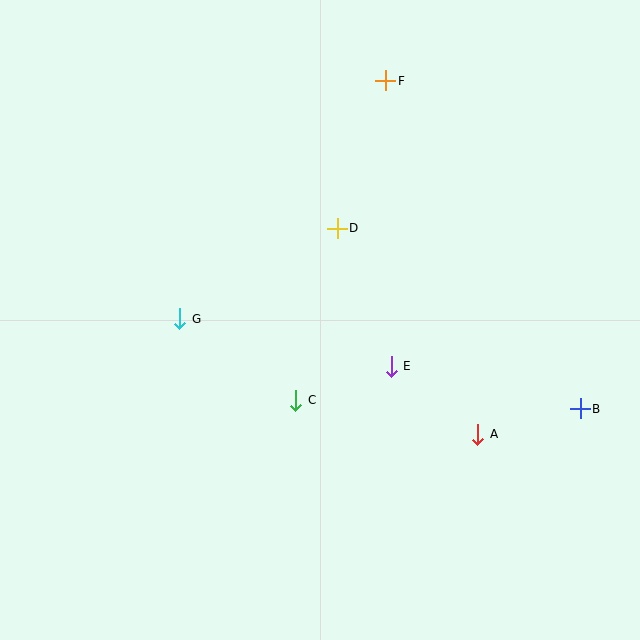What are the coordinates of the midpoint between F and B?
The midpoint between F and B is at (483, 245).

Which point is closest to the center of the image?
Point C at (296, 400) is closest to the center.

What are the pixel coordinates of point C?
Point C is at (296, 400).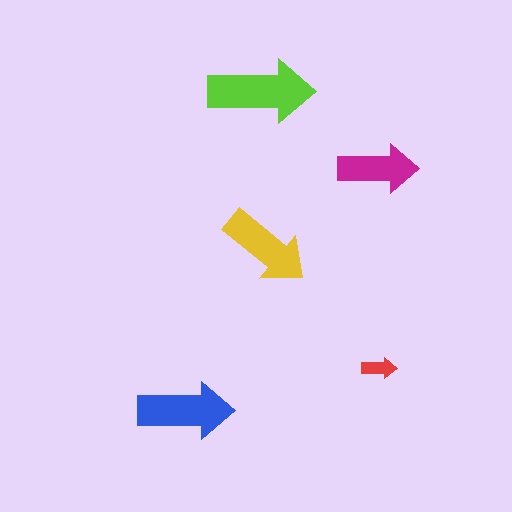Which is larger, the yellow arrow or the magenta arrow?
The yellow one.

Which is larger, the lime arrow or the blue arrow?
The lime one.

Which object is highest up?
The lime arrow is topmost.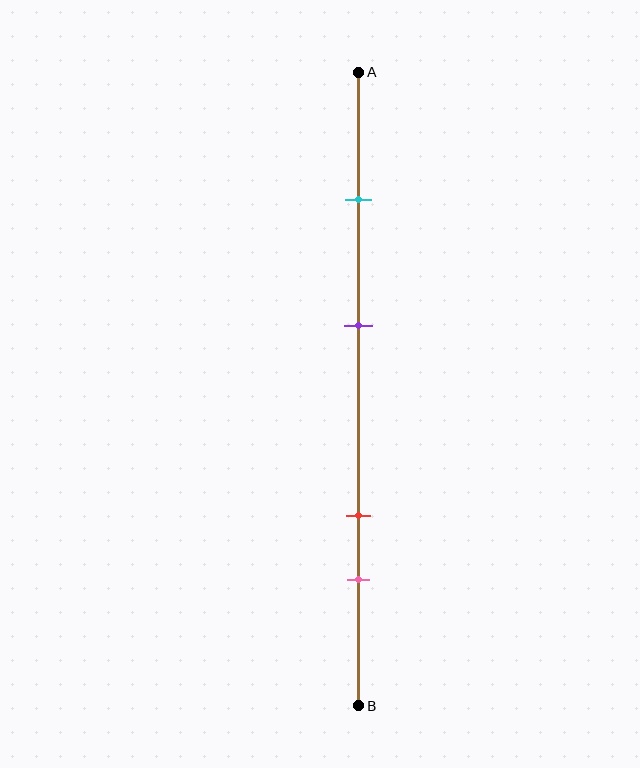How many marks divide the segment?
There are 4 marks dividing the segment.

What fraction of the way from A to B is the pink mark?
The pink mark is approximately 80% (0.8) of the way from A to B.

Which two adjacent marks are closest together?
The red and pink marks are the closest adjacent pair.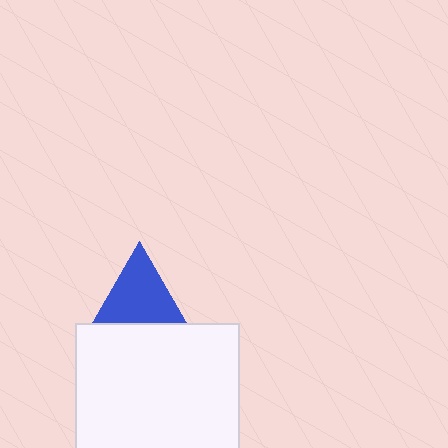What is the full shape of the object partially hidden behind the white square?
The partially hidden object is a blue triangle.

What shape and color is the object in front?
The object in front is a white square.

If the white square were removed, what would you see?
You would see the complete blue triangle.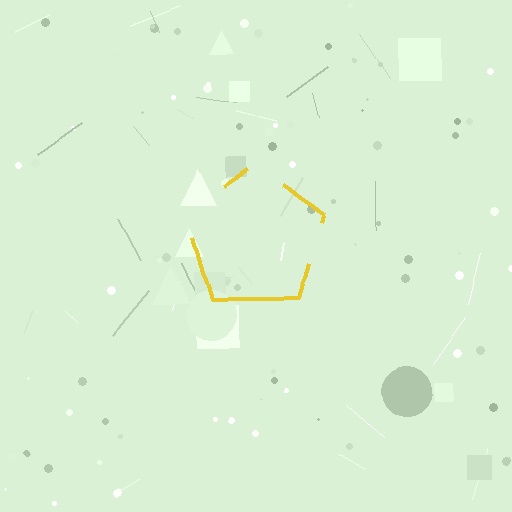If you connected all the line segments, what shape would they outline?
They would outline a pentagon.